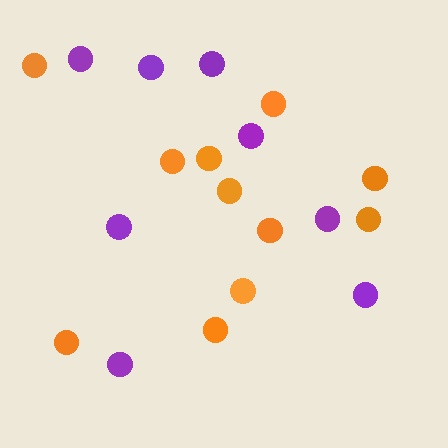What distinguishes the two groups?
There are 2 groups: one group of orange circles (11) and one group of purple circles (8).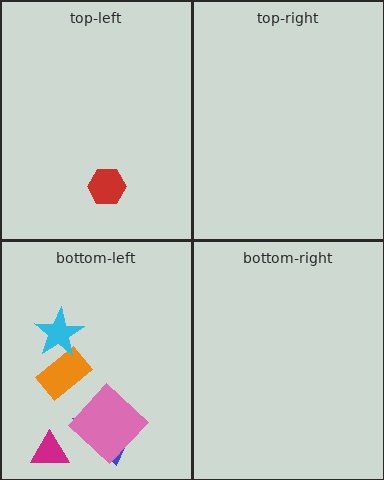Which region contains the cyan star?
The bottom-left region.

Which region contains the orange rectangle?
The bottom-left region.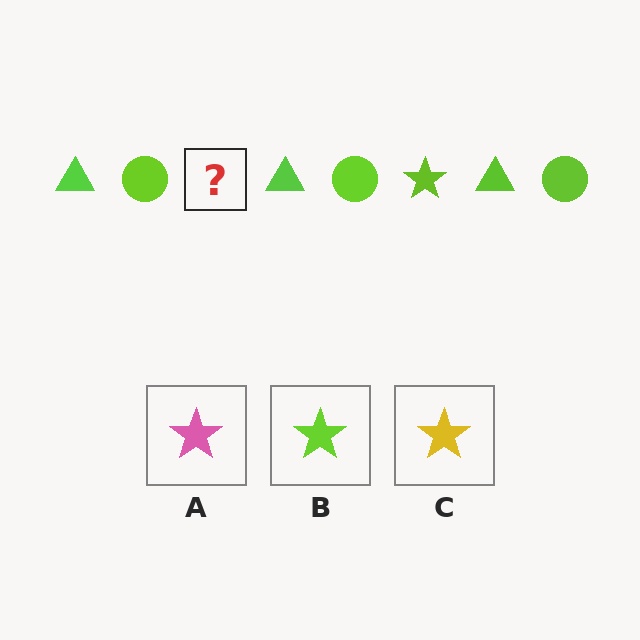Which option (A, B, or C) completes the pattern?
B.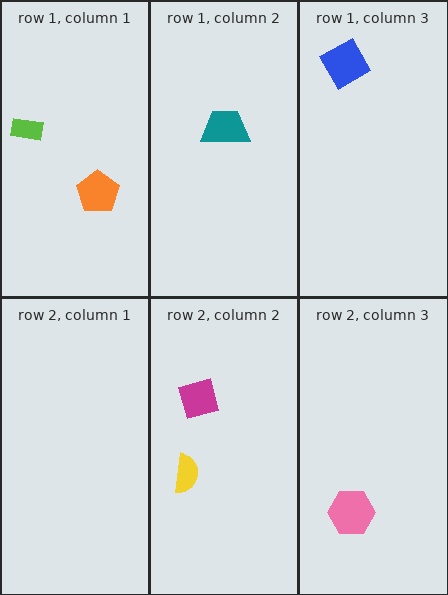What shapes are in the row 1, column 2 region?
The teal trapezoid.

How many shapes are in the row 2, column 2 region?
2.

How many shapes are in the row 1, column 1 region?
2.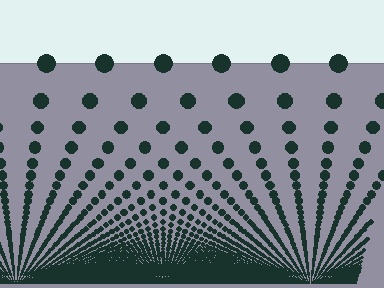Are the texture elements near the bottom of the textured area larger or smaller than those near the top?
Smaller. The gradient is inverted — elements near the bottom are smaller and denser.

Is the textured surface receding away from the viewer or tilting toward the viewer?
The surface appears to tilt toward the viewer. Texture elements get larger and sparser toward the top.